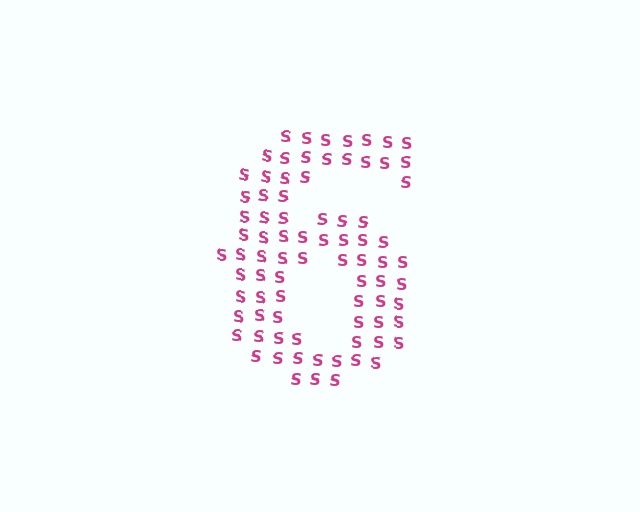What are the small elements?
The small elements are letter S's.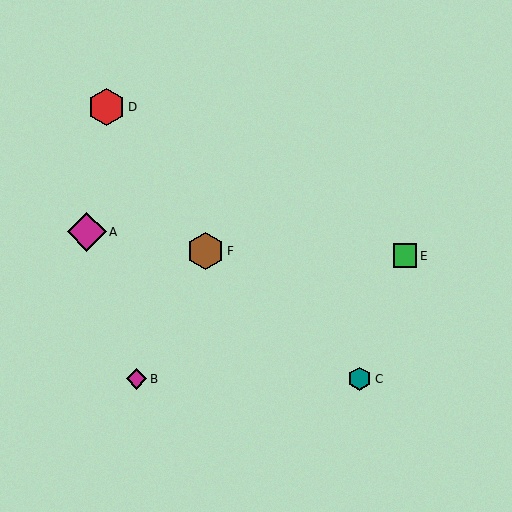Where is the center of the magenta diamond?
The center of the magenta diamond is at (137, 379).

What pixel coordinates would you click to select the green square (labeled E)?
Click at (405, 256) to select the green square E.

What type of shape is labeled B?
Shape B is a magenta diamond.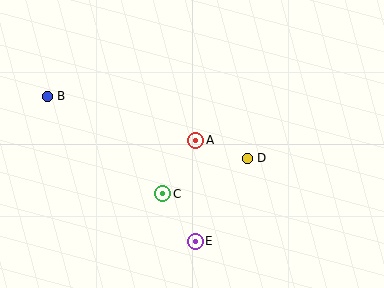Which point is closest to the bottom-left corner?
Point C is closest to the bottom-left corner.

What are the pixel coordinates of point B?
Point B is at (47, 96).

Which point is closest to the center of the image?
Point A at (196, 140) is closest to the center.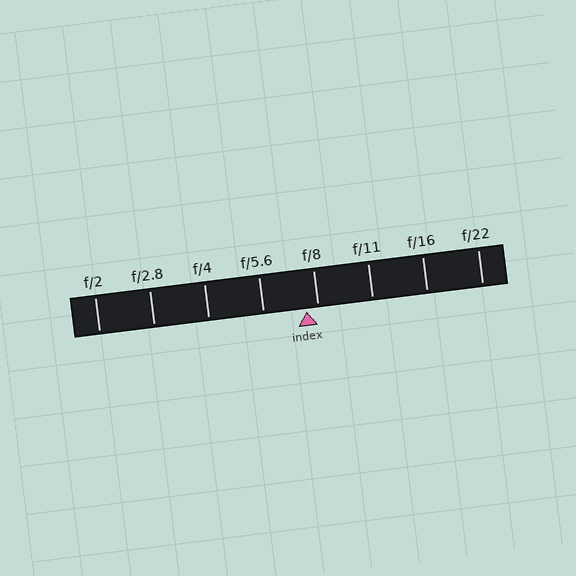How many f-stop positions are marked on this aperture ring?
There are 8 f-stop positions marked.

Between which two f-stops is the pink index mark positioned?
The index mark is between f/5.6 and f/8.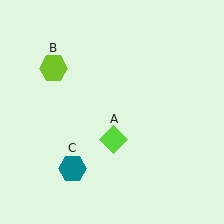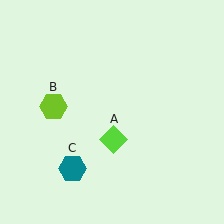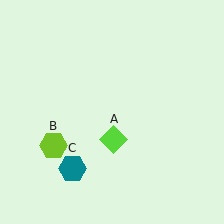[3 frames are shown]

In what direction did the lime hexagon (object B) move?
The lime hexagon (object B) moved down.